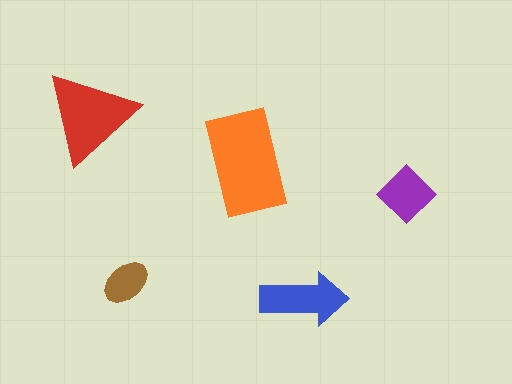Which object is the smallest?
The brown ellipse.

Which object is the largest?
The orange rectangle.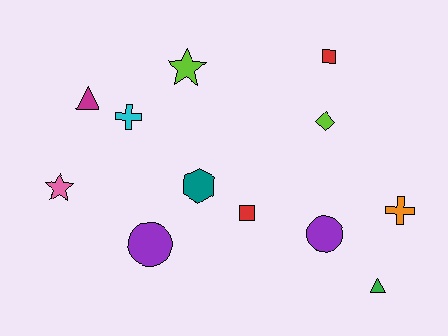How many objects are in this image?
There are 12 objects.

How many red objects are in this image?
There are 2 red objects.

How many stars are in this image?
There are 2 stars.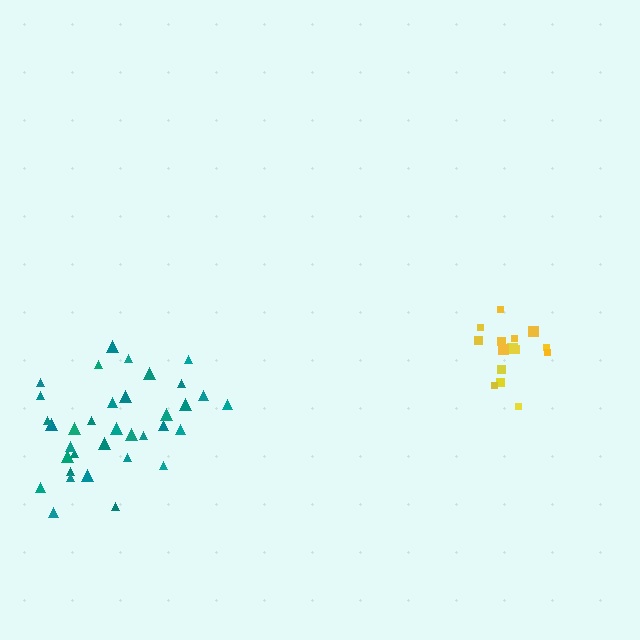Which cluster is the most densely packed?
Yellow.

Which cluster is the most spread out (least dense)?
Teal.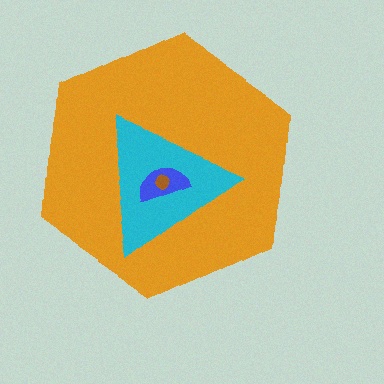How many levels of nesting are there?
4.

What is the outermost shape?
The orange hexagon.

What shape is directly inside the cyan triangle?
The blue semicircle.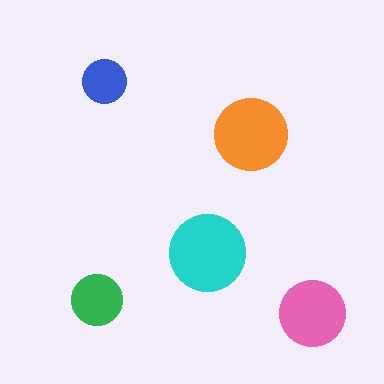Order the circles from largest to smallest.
the cyan one, the orange one, the pink one, the green one, the blue one.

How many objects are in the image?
There are 5 objects in the image.